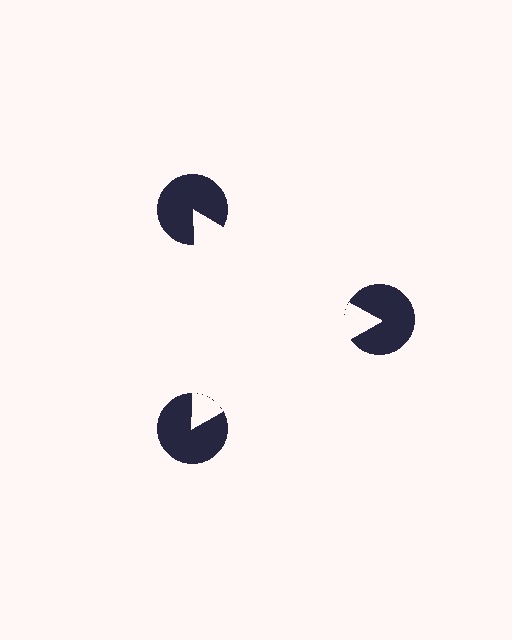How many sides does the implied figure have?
3 sides.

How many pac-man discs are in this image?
There are 3 — one at each vertex of the illusory triangle.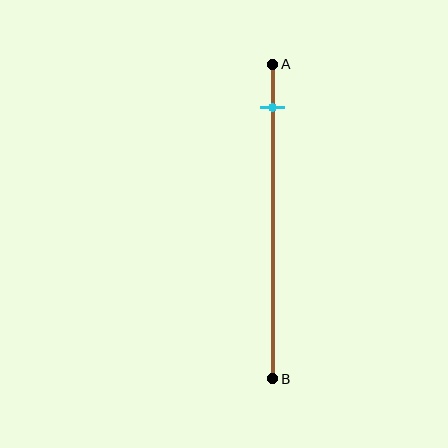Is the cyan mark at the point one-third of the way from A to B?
No, the mark is at about 15% from A, not at the 33% one-third point.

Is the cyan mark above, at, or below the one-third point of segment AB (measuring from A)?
The cyan mark is above the one-third point of segment AB.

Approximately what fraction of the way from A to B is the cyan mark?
The cyan mark is approximately 15% of the way from A to B.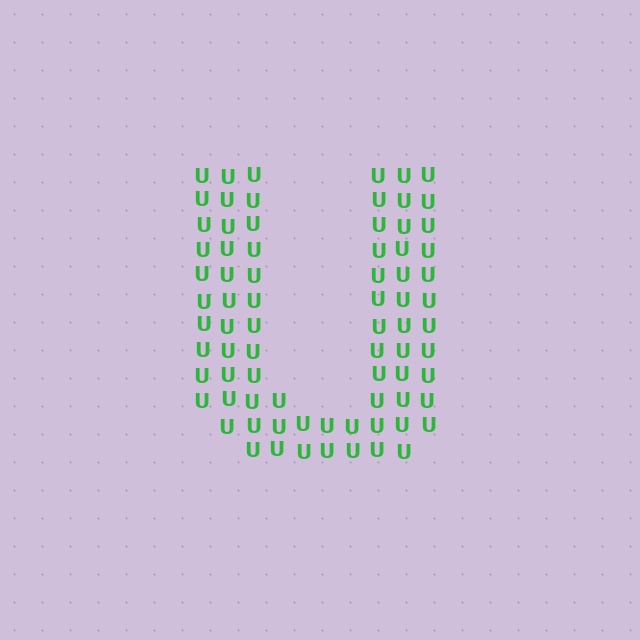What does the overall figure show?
The overall figure shows the letter U.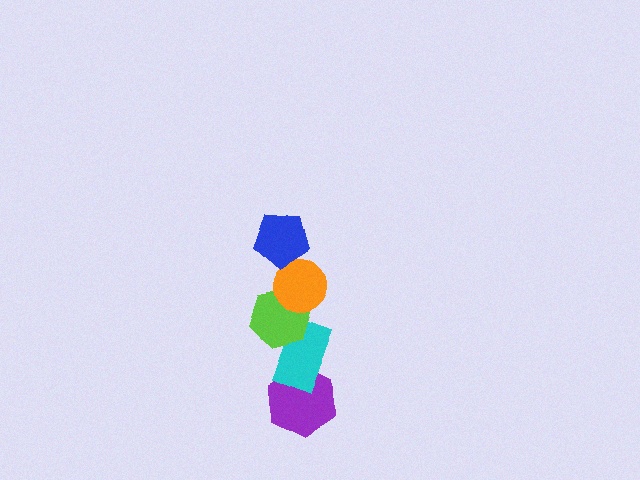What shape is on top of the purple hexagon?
The cyan rectangle is on top of the purple hexagon.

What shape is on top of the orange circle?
The blue pentagon is on top of the orange circle.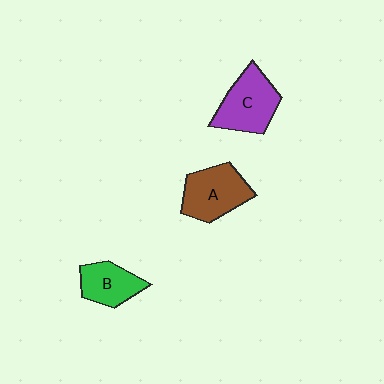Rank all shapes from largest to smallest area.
From largest to smallest: C (purple), A (brown), B (green).